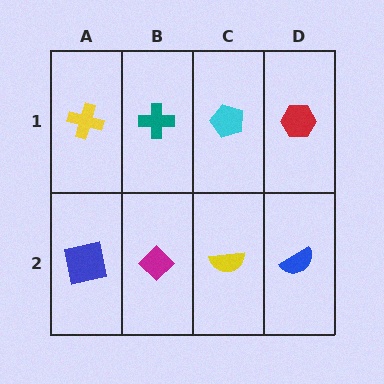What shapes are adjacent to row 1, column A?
A blue square (row 2, column A), a teal cross (row 1, column B).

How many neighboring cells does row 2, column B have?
3.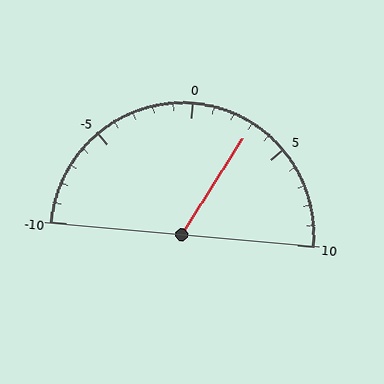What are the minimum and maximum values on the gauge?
The gauge ranges from -10 to 10.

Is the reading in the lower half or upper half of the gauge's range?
The reading is in the upper half of the range (-10 to 10).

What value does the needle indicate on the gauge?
The needle indicates approximately 3.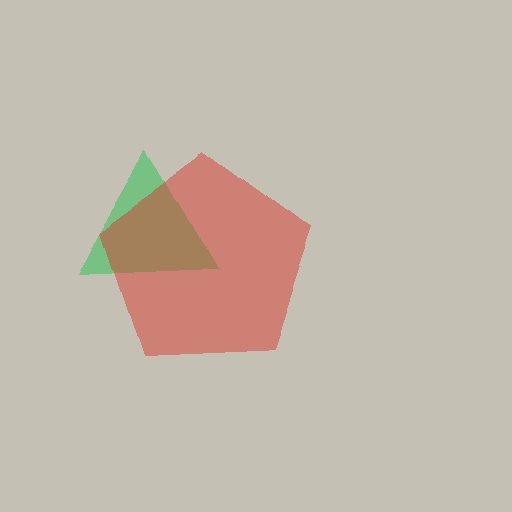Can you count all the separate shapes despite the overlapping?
Yes, there are 2 separate shapes.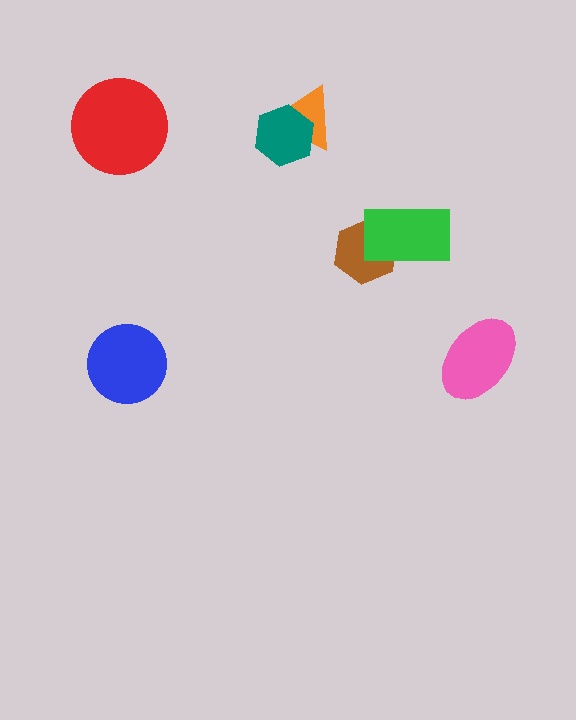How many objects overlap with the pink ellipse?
0 objects overlap with the pink ellipse.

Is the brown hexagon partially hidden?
Yes, it is partially covered by another shape.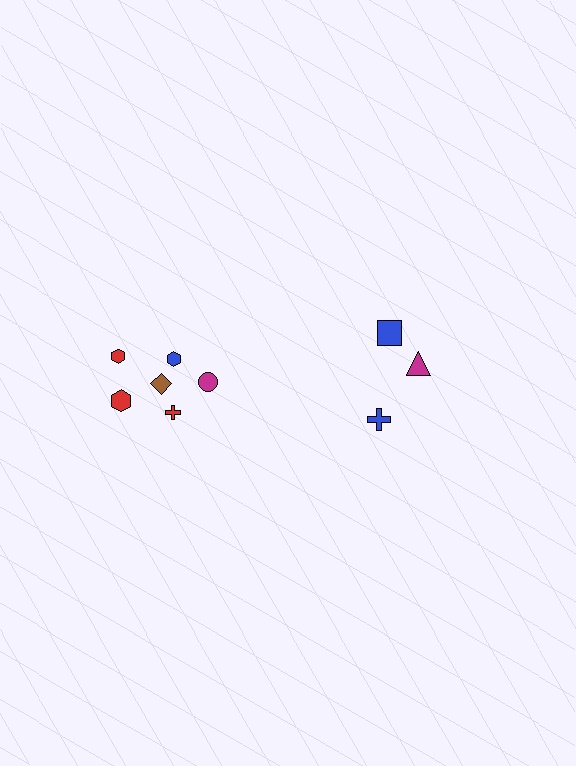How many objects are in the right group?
There are 4 objects.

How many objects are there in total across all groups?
There are 10 objects.